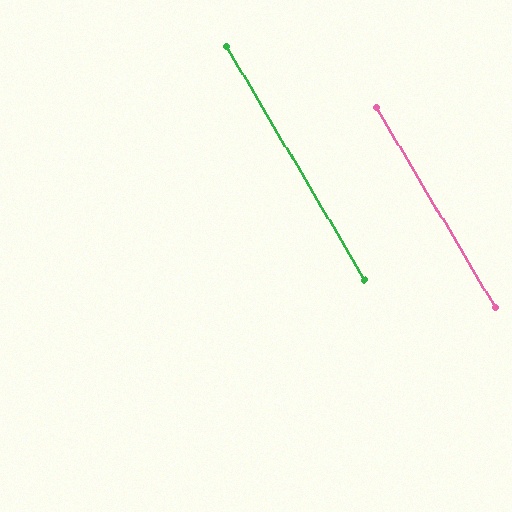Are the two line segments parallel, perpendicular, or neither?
Parallel — their directions differ by only 0.2°.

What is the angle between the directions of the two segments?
Approximately 0 degrees.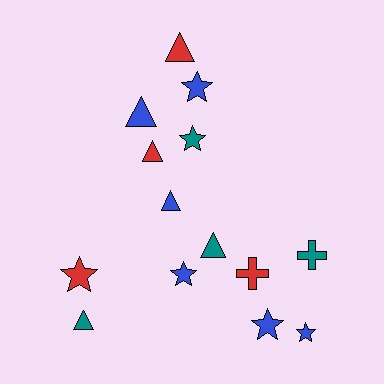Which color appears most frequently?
Blue, with 6 objects.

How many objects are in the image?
There are 14 objects.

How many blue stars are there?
There are 4 blue stars.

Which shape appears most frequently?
Triangle, with 6 objects.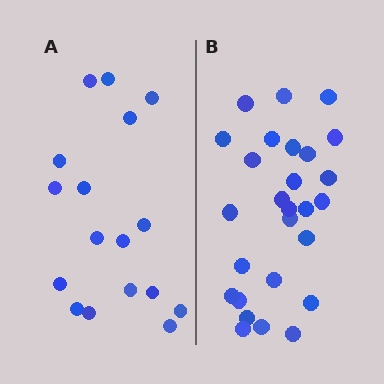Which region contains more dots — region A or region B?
Region B (the right region) has more dots.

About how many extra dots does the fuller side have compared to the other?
Region B has roughly 10 or so more dots than region A.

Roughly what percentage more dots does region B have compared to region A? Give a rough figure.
About 60% more.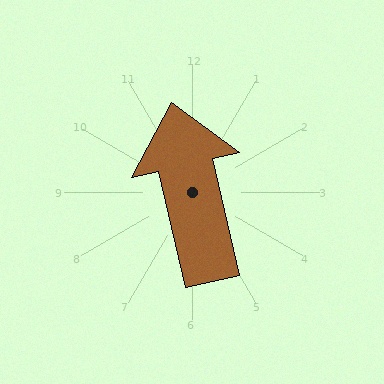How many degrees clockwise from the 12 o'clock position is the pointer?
Approximately 347 degrees.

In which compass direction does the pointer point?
North.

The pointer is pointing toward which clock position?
Roughly 12 o'clock.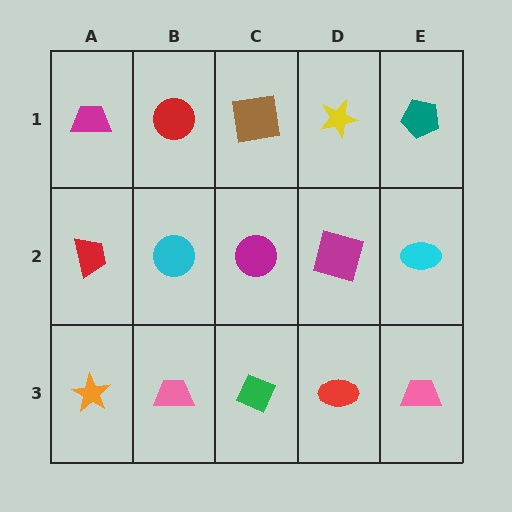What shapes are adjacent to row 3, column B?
A cyan circle (row 2, column B), an orange star (row 3, column A), a green diamond (row 3, column C).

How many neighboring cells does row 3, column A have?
2.